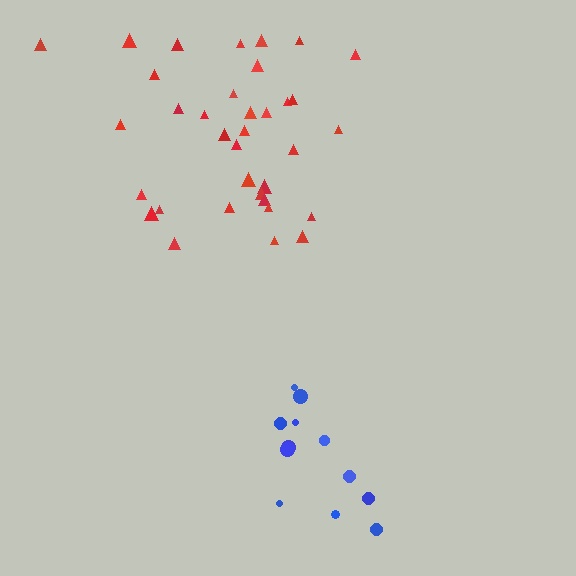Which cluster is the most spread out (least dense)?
Blue.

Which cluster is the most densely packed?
Red.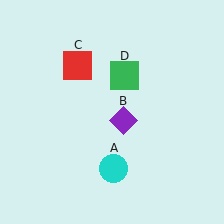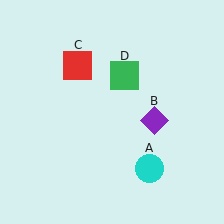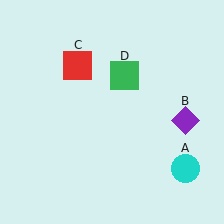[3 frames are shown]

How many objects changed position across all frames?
2 objects changed position: cyan circle (object A), purple diamond (object B).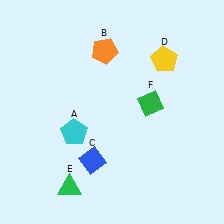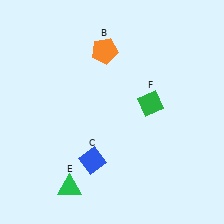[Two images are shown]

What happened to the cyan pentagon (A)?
The cyan pentagon (A) was removed in Image 2. It was in the bottom-left area of Image 1.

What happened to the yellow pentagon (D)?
The yellow pentagon (D) was removed in Image 2. It was in the top-right area of Image 1.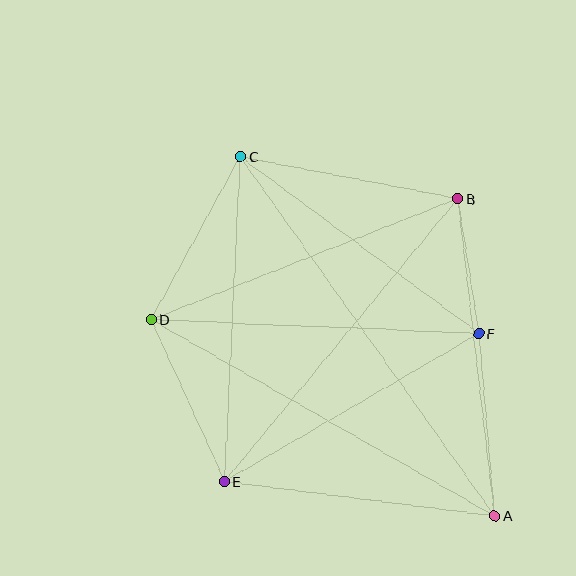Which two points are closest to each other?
Points B and F are closest to each other.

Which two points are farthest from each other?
Points A and C are farthest from each other.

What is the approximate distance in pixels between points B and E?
The distance between B and E is approximately 367 pixels.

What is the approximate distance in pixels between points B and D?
The distance between B and D is approximately 330 pixels.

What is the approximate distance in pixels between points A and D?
The distance between A and D is approximately 396 pixels.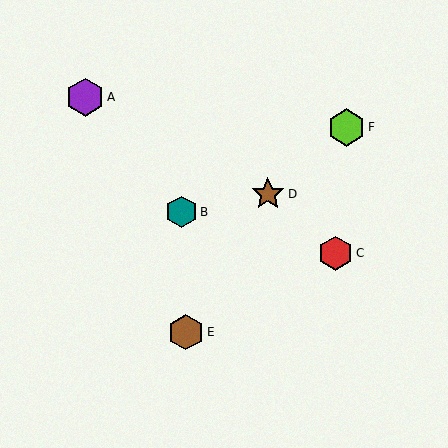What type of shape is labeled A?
Shape A is a purple hexagon.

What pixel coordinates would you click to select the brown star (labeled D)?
Click at (268, 194) to select the brown star D.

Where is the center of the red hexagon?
The center of the red hexagon is at (335, 253).